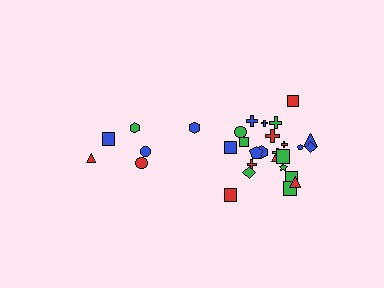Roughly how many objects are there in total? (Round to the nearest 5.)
Roughly 30 objects in total.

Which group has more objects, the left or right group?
The right group.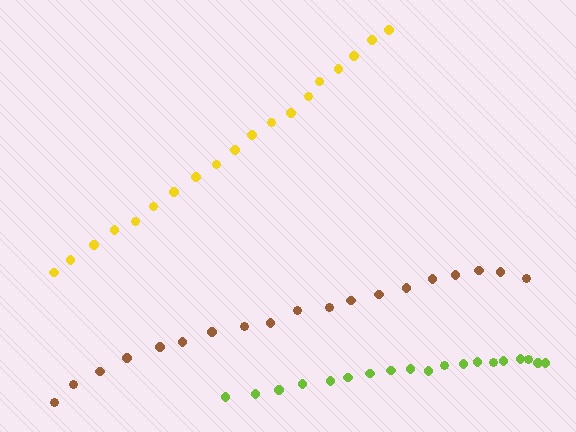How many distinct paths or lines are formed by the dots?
There are 3 distinct paths.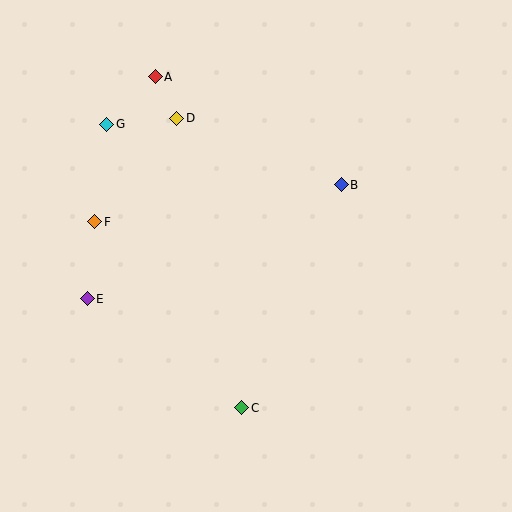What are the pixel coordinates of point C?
Point C is at (242, 408).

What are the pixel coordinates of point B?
Point B is at (341, 185).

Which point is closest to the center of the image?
Point B at (341, 185) is closest to the center.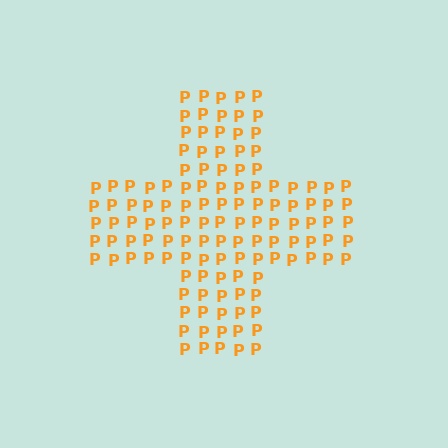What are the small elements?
The small elements are letter P's.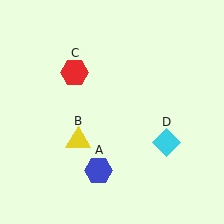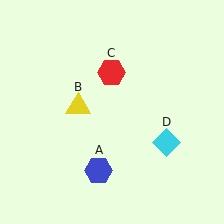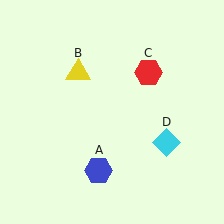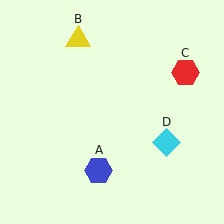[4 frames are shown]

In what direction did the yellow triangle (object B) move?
The yellow triangle (object B) moved up.